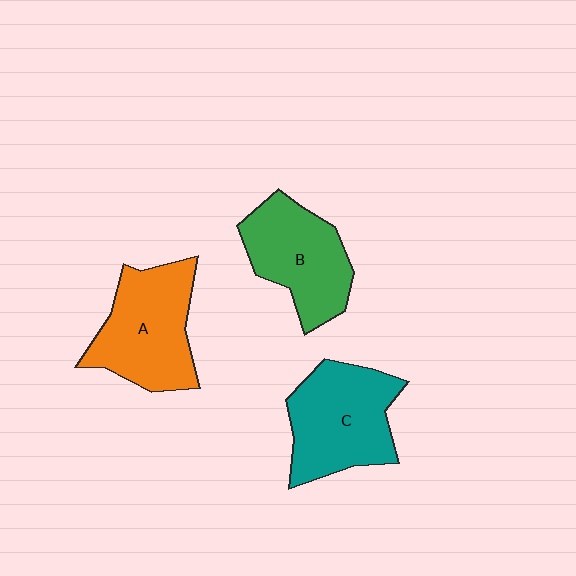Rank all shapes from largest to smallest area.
From largest to smallest: C (teal), A (orange), B (green).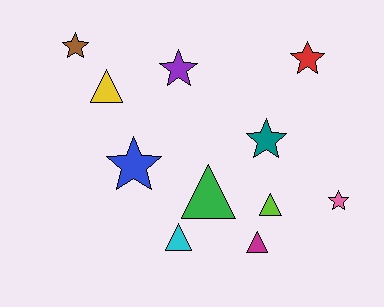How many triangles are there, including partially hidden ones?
There are 5 triangles.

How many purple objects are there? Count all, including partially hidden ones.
There is 1 purple object.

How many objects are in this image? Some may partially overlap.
There are 11 objects.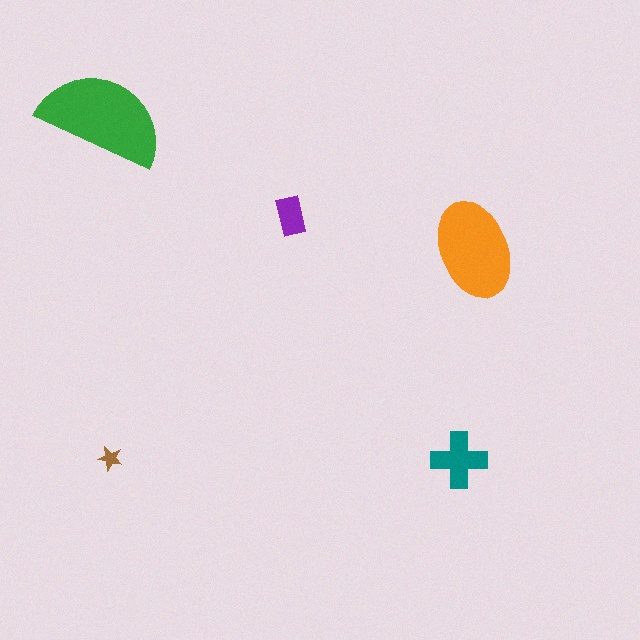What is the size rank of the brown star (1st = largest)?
5th.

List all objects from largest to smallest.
The green semicircle, the orange ellipse, the teal cross, the purple rectangle, the brown star.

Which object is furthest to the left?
The green semicircle is leftmost.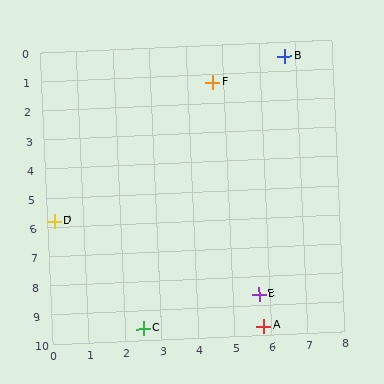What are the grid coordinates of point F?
Point F is at approximately (4.7, 1.3).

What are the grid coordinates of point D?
Point D is at approximately (0.2, 5.8).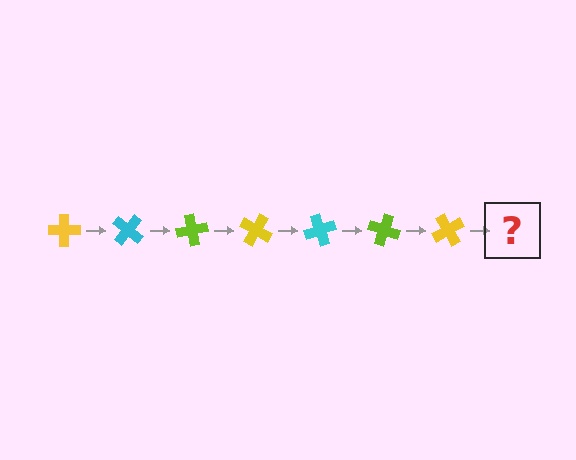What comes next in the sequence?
The next element should be a cyan cross, rotated 280 degrees from the start.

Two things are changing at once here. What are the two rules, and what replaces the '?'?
The two rules are that it rotates 40 degrees each step and the color cycles through yellow, cyan, and lime. The '?' should be a cyan cross, rotated 280 degrees from the start.